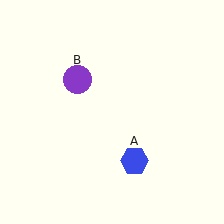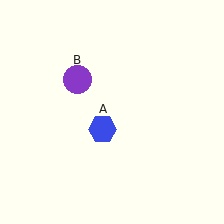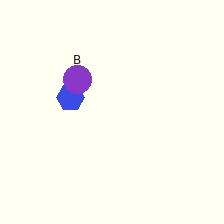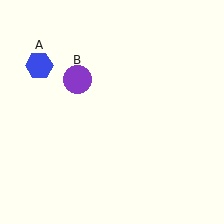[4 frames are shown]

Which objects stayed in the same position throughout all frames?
Purple circle (object B) remained stationary.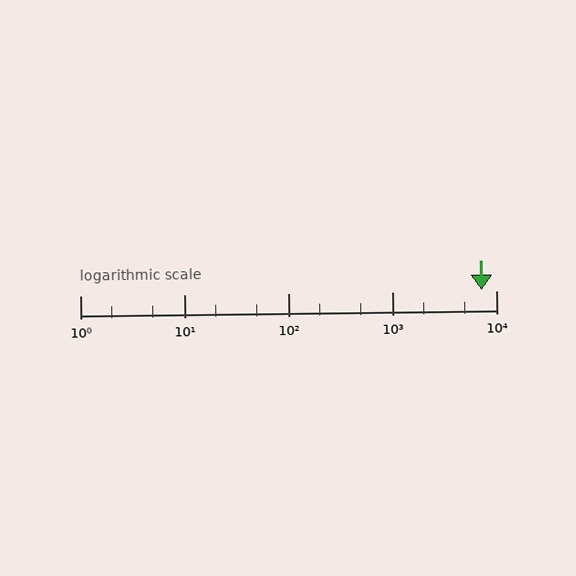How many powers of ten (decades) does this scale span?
The scale spans 4 decades, from 1 to 10000.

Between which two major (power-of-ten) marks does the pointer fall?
The pointer is between 1000 and 10000.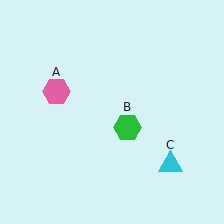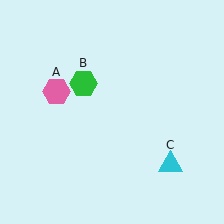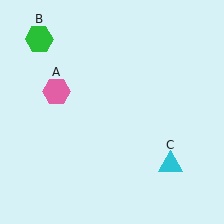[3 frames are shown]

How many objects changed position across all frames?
1 object changed position: green hexagon (object B).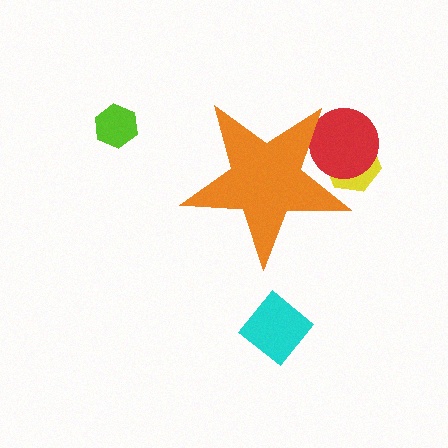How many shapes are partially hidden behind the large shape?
2 shapes are partially hidden.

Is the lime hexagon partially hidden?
No, the lime hexagon is fully visible.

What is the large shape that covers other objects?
An orange star.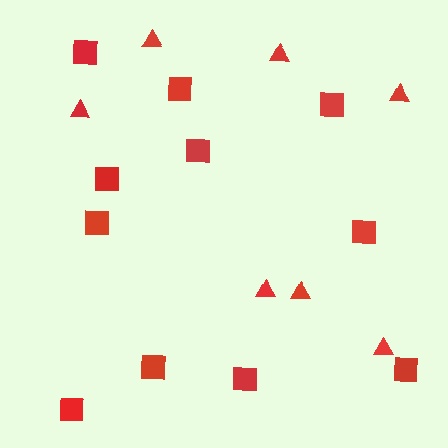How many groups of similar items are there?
There are 2 groups: one group of squares (11) and one group of triangles (7).